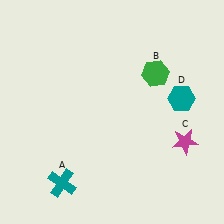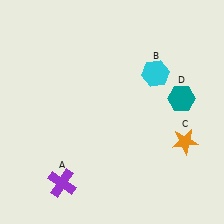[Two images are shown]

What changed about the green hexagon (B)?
In Image 1, B is green. In Image 2, it changed to cyan.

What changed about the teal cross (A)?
In Image 1, A is teal. In Image 2, it changed to purple.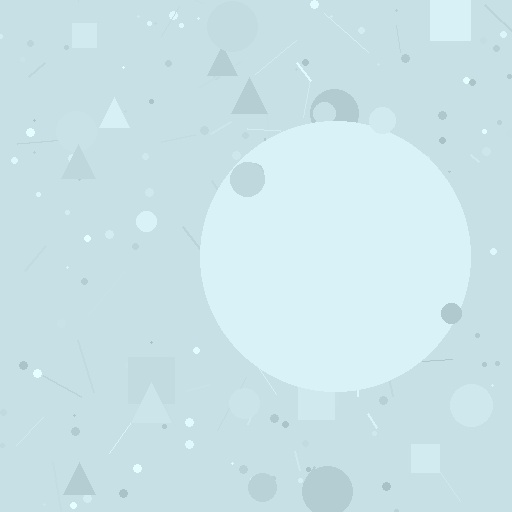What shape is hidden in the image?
A circle is hidden in the image.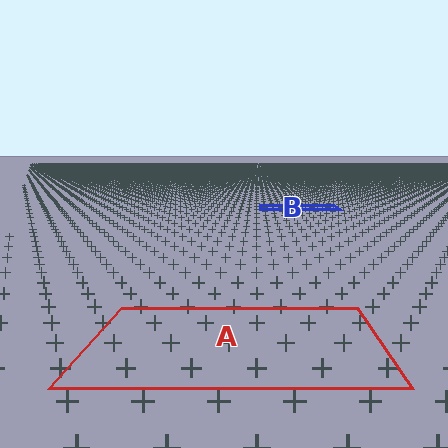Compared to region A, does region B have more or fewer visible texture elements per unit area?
Region B has more texture elements per unit area — they are packed more densely because it is farther away.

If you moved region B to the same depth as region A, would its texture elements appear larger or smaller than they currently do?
They would appear larger. At a closer depth, the same texture elements are projected at a bigger on-screen size.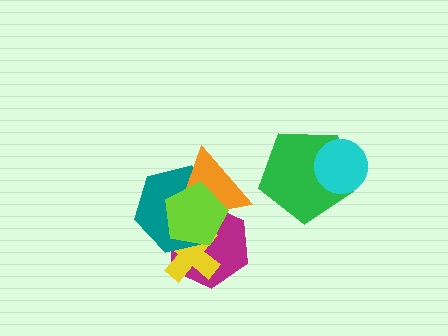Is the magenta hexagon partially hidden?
Yes, it is partially covered by another shape.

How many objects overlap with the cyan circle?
1 object overlaps with the cyan circle.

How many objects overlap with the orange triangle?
4 objects overlap with the orange triangle.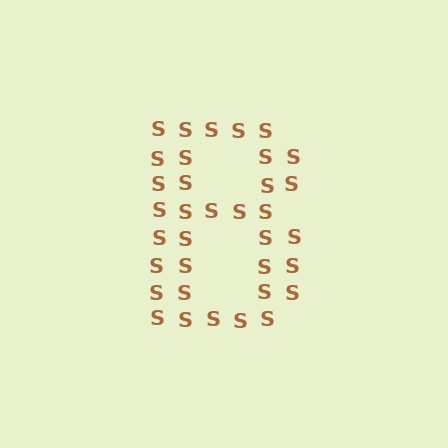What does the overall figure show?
The overall figure shows the letter B.